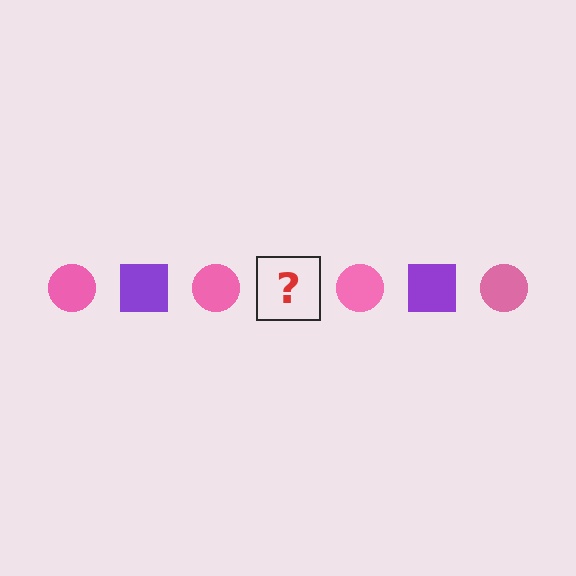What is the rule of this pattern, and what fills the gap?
The rule is that the pattern alternates between pink circle and purple square. The gap should be filled with a purple square.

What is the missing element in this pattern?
The missing element is a purple square.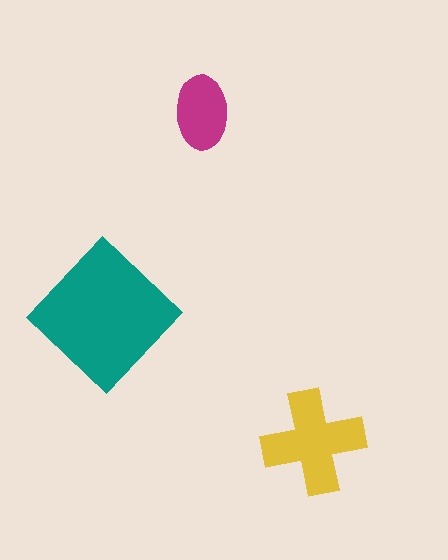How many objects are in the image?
There are 3 objects in the image.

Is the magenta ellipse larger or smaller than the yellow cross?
Smaller.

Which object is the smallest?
The magenta ellipse.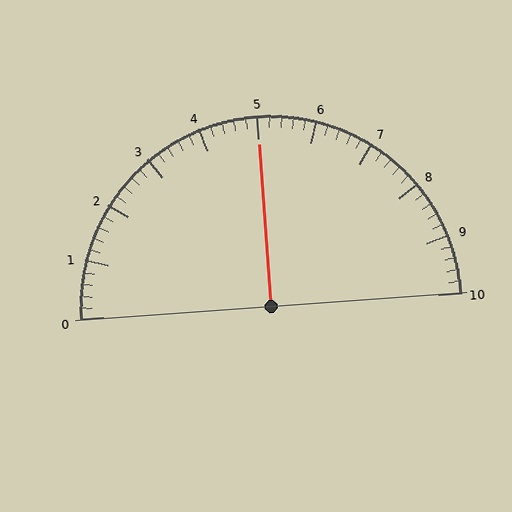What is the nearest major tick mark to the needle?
The nearest major tick mark is 5.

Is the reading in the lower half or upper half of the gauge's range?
The reading is in the upper half of the range (0 to 10).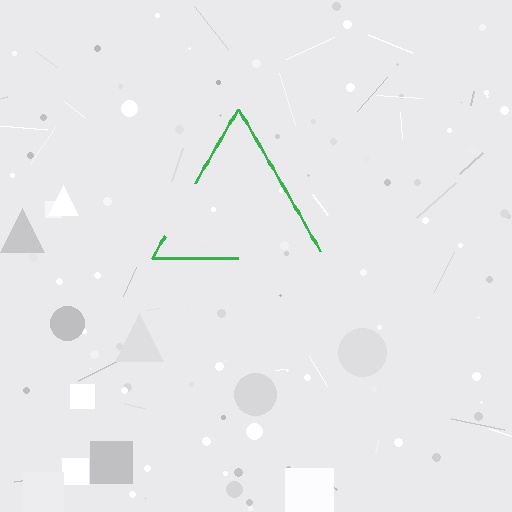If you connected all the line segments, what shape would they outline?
They would outline a triangle.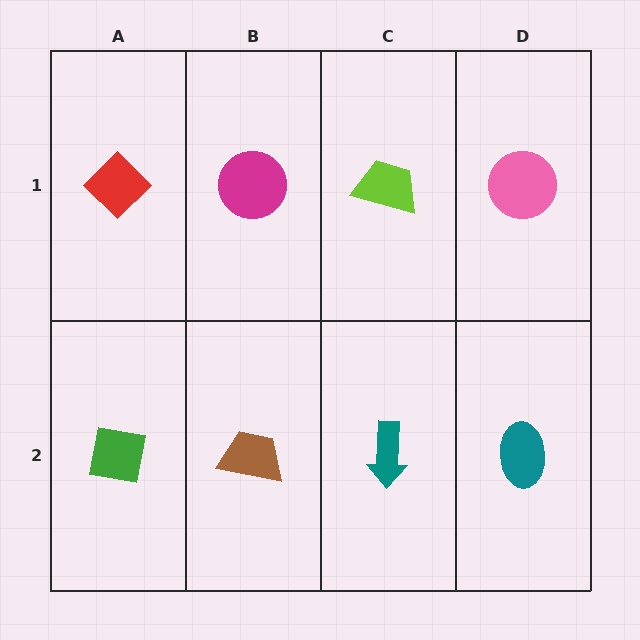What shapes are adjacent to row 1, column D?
A teal ellipse (row 2, column D), a lime trapezoid (row 1, column C).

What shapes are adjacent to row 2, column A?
A red diamond (row 1, column A), a brown trapezoid (row 2, column B).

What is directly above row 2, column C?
A lime trapezoid.